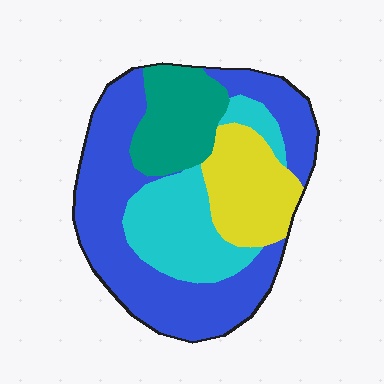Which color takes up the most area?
Blue, at roughly 45%.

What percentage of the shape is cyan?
Cyan takes up about one fifth (1/5) of the shape.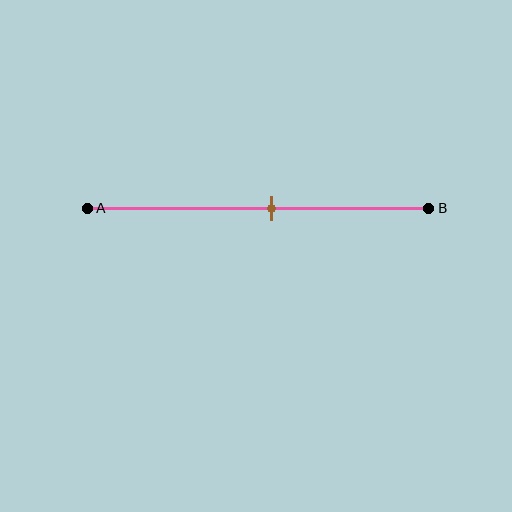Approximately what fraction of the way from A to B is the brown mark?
The brown mark is approximately 55% of the way from A to B.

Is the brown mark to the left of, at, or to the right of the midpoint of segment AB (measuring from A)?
The brown mark is to the right of the midpoint of segment AB.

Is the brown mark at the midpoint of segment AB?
No, the mark is at about 55% from A, not at the 50% midpoint.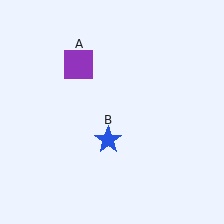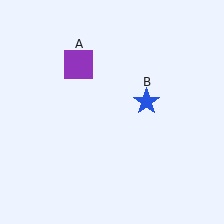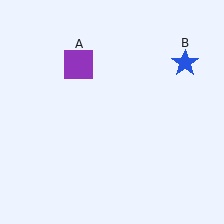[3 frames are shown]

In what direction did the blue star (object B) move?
The blue star (object B) moved up and to the right.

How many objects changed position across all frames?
1 object changed position: blue star (object B).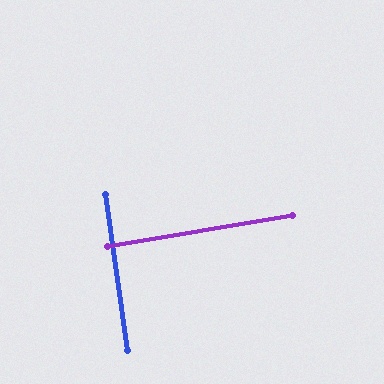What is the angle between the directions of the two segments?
Approximately 89 degrees.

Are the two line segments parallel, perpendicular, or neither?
Perpendicular — they meet at approximately 89°.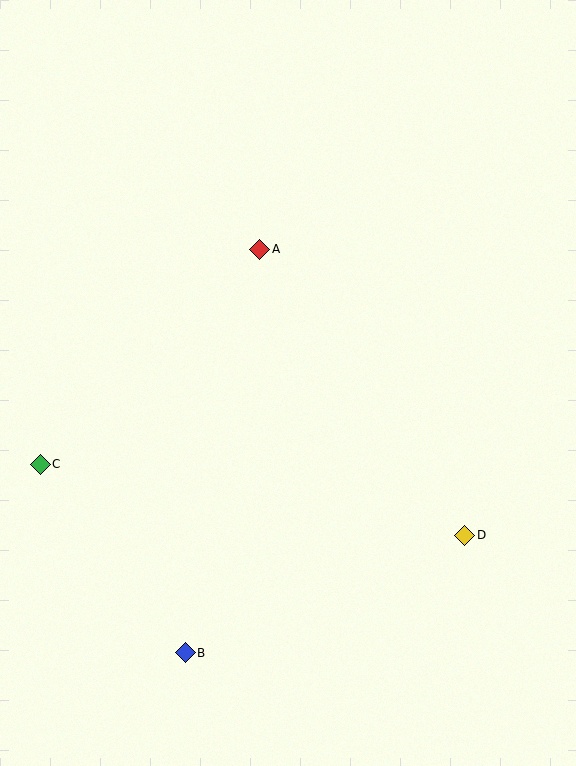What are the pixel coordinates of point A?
Point A is at (260, 249).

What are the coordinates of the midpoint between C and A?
The midpoint between C and A is at (150, 357).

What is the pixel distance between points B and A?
The distance between B and A is 410 pixels.